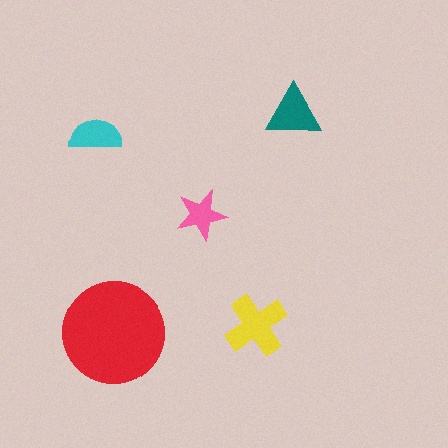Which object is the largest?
The red circle.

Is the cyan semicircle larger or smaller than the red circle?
Smaller.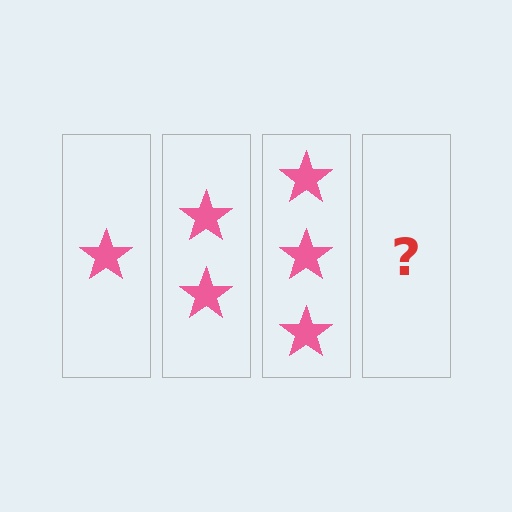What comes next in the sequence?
The next element should be 4 stars.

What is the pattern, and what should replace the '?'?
The pattern is that each step adds one more star. The '?' should be 4 stars.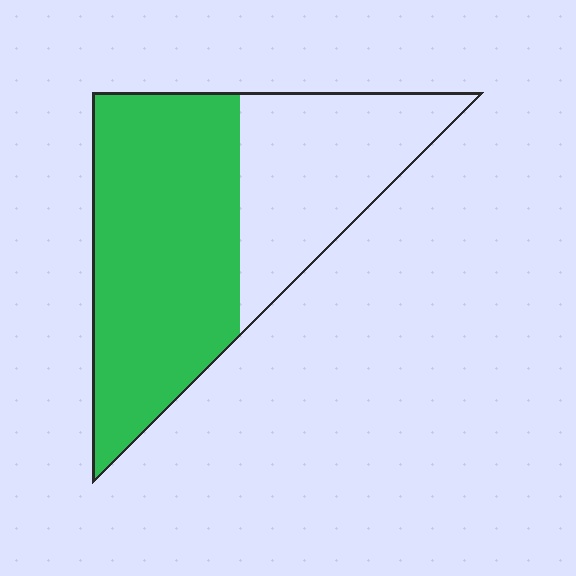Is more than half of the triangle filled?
Yes.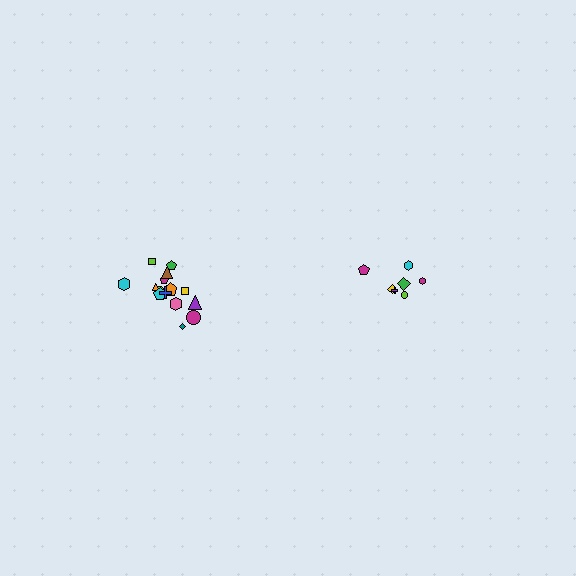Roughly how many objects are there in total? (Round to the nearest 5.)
Roughly 20 objects in total.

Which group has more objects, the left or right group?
The left group.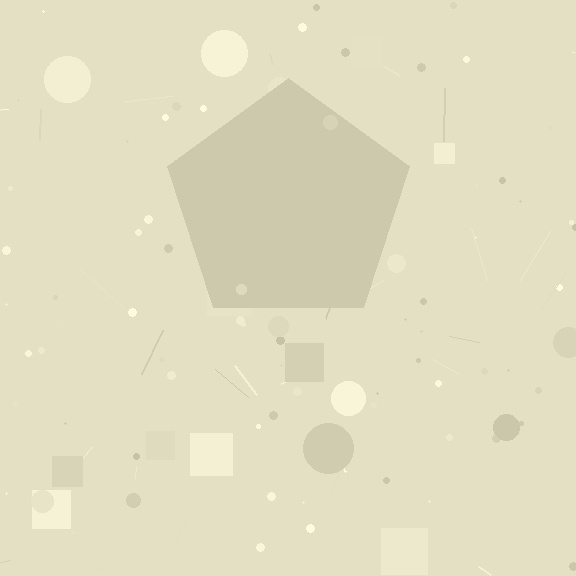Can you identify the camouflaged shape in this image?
The camouflaged shape is a pentagon.